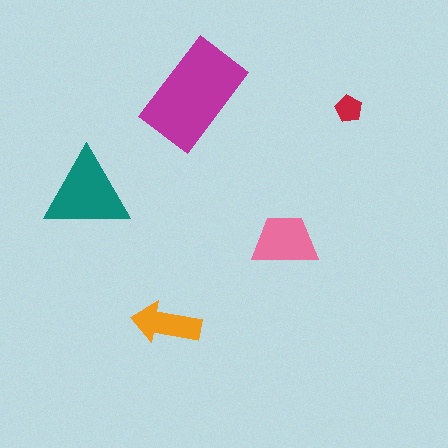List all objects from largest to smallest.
The magenta rectangle, the teal triangle, the pink trapezoid, the orange arrow, the red pentagon.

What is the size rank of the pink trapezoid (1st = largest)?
3rd.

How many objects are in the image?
There are 5 objects in the image.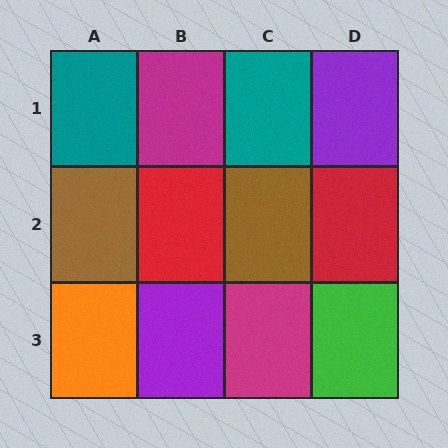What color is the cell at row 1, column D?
Purple.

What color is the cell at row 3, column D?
Green.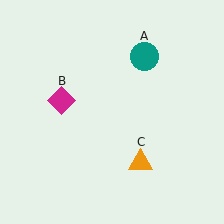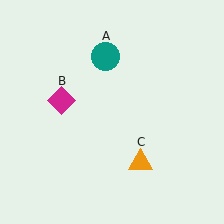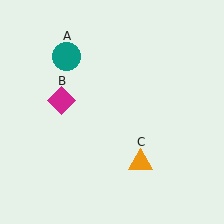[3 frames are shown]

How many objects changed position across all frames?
1 object changed position: teal circle (object A).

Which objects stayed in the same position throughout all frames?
Magenta diamond (object B) and orange triangle (object C) remained stationary.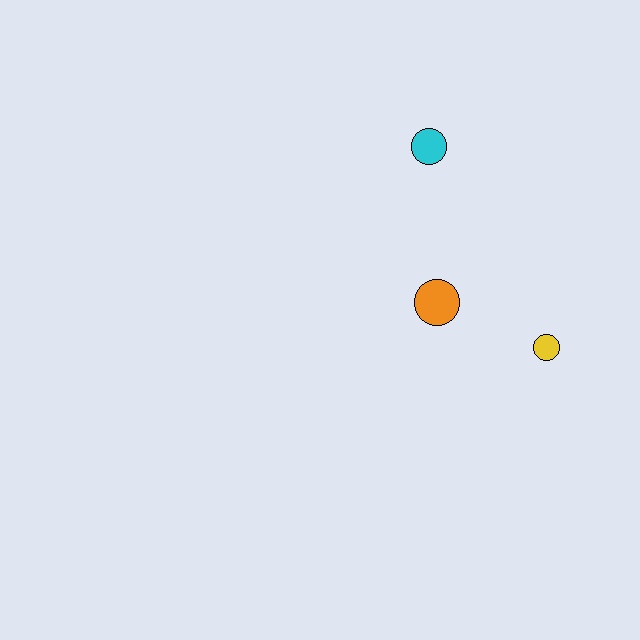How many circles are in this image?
There are 3 circles.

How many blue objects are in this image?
There are no blue objects.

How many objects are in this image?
There are 3 objects.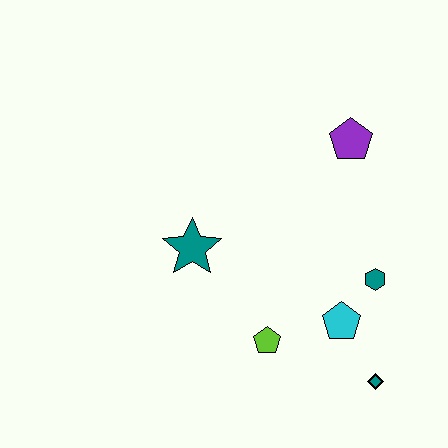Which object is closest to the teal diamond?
The cyan pentagon is closest to the teal diamond.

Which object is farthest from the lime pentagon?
The purple pentagon is farthest from the lime pentagon.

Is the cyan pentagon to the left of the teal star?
No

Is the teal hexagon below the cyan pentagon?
No